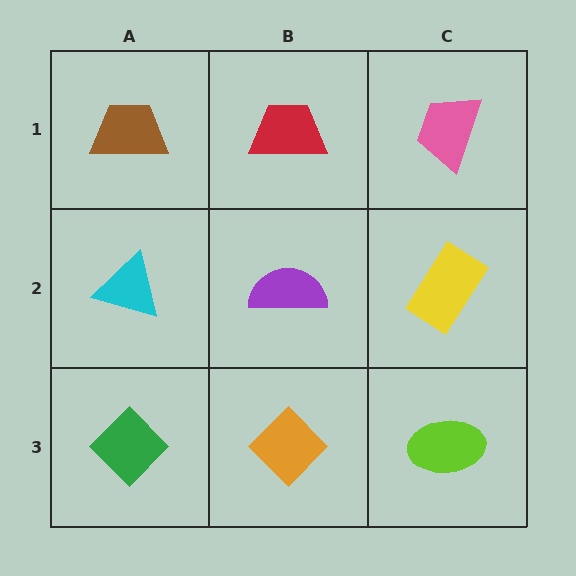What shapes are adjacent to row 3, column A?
A cyan triangle (row 2, column A), an orange diamond (row 3, column B).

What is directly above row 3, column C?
A yellow rectangle.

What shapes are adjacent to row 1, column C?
A yellow rectangle (row 2, column C), a red trapezoid (row 1, column B).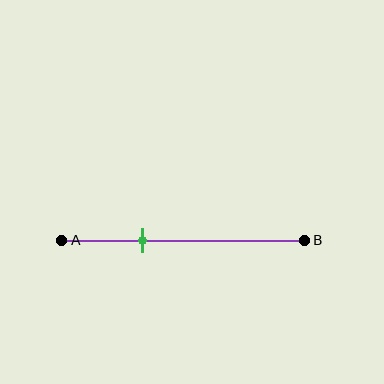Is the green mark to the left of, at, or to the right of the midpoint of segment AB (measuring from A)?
The green mark is to the left of the midpoint of segment AB.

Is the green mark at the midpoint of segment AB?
No, the mark is at about 35% from A, not at the 50% midpoint.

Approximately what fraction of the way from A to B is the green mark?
The green mark is approximately 35% of the way from A to B.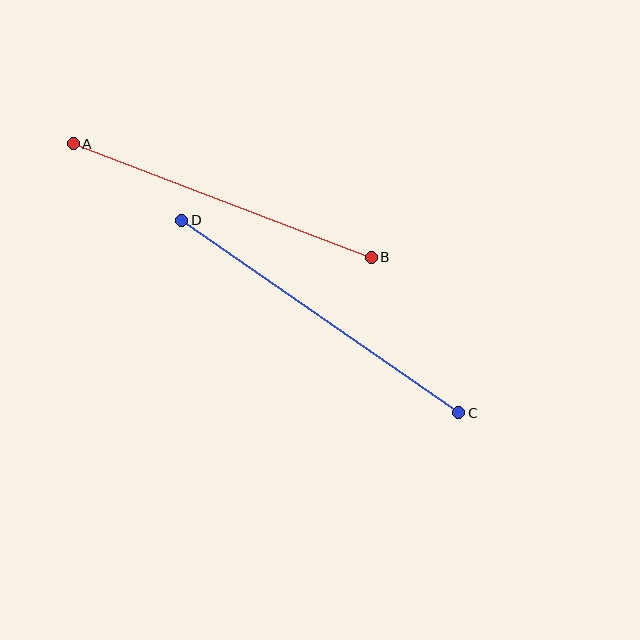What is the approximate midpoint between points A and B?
The midpoint is at approximately (222, 201) pixels.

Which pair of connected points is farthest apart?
Points C and D are farthest apart.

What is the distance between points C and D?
The distance is approximately 337 pixels.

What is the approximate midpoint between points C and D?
The midpoint is at approximately (320, 316) pixels.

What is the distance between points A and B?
The distance is approximately 319 pixels.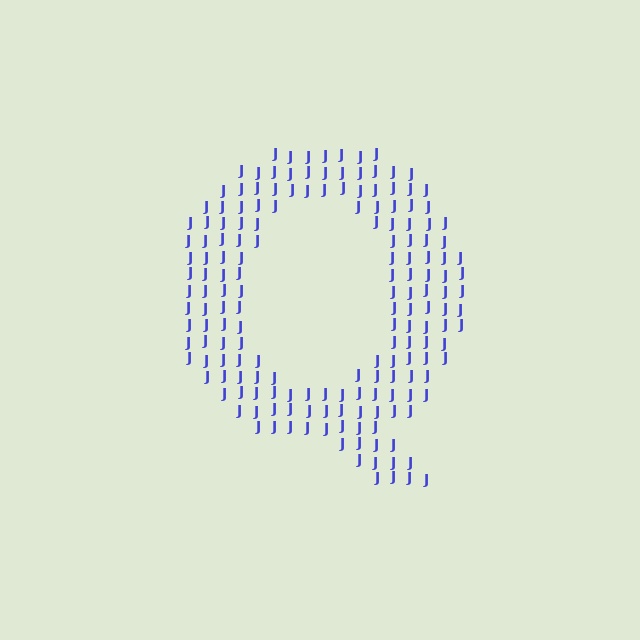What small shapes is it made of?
It is made of small letter J's.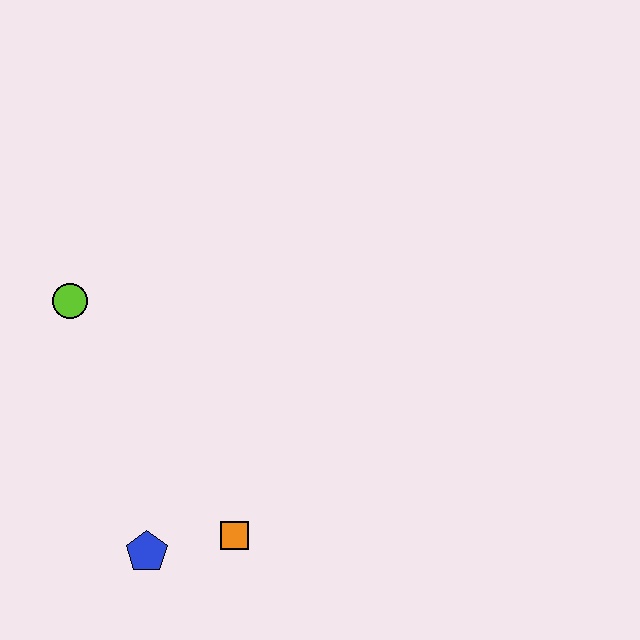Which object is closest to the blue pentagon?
The orange square is closest to the blue pentagon.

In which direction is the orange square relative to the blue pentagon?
The orange square is to the right of the blue pentagon.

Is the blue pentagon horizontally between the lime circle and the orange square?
Yes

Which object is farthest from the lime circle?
The orange square is farthest from the lime circle.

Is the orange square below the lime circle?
Yes